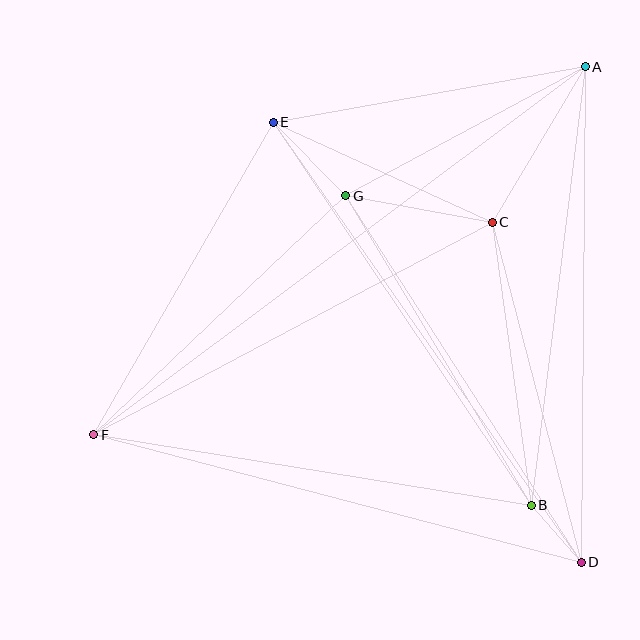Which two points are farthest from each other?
Points A and F are farthest from each other.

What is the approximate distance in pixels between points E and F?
The distance between E and F is approximately 360 pixels.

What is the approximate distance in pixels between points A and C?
The distance between A and C is approximately 181 pixels.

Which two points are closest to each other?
Points B and D are closest to each other.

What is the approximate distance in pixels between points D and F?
The distance between D and F is approximately 504 pixels.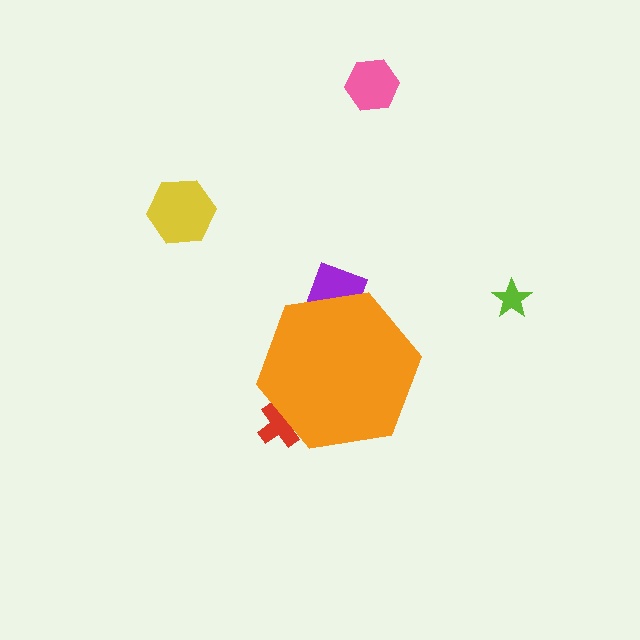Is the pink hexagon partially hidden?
No, the pink hexagon is fully visible.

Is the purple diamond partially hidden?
Yes, the purple diamond is partially hidden behind the orange hexagon.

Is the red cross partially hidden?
Yes, the red cross is partially hidden behind the orange hexagon.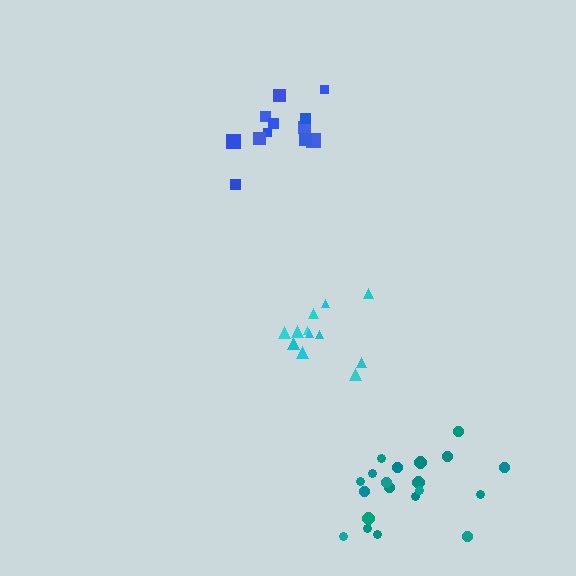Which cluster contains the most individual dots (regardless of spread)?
Teal (20).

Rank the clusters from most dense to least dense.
blue, cyan, teal.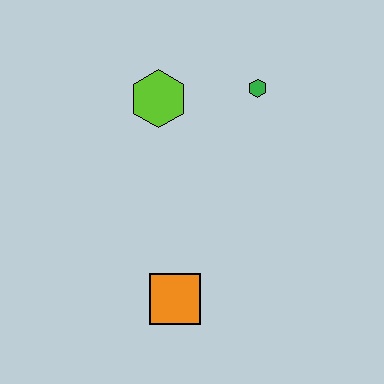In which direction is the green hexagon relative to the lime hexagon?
The green hexagon is to the right of the lime hexagon.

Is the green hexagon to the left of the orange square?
No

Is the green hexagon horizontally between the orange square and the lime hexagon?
No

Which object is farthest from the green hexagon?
The orange square is farthest from the green hexagon.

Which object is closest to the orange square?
The lime hexagon is closest to the orange square.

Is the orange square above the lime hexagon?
No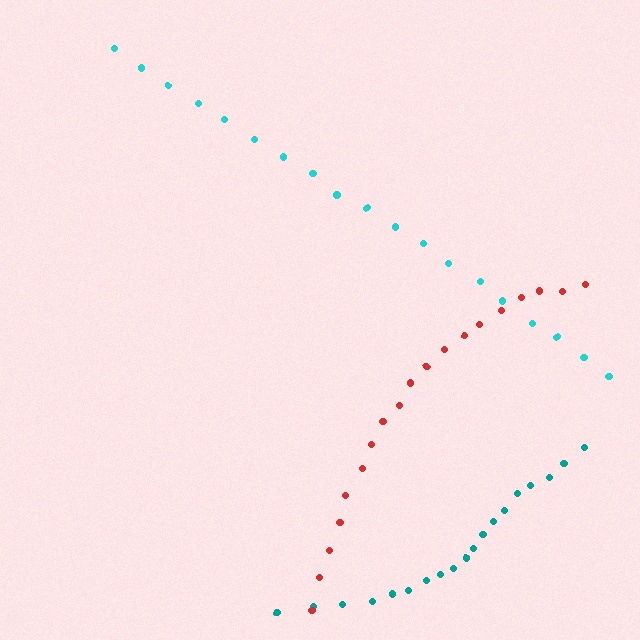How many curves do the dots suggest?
There are 3 distinct paths.